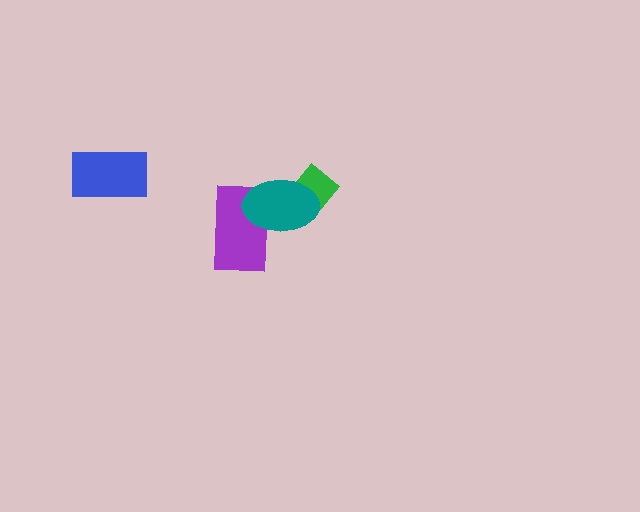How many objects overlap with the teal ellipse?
2 objects overlap with the teal ellipse.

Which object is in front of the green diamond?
The teal ellipse is in front of the green diamond.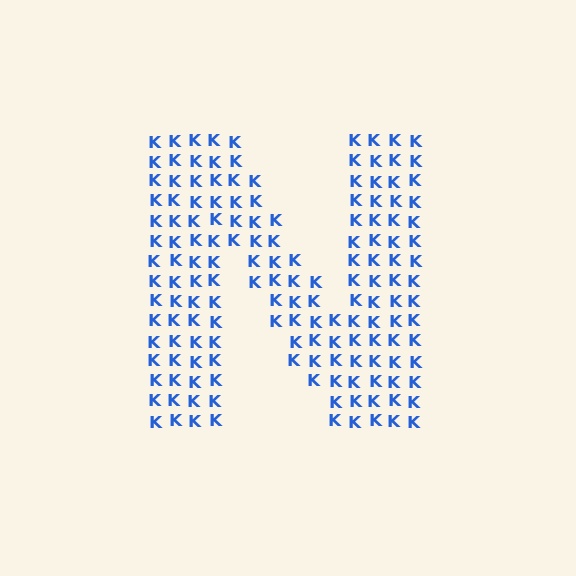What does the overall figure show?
The overall figure shows the letter N.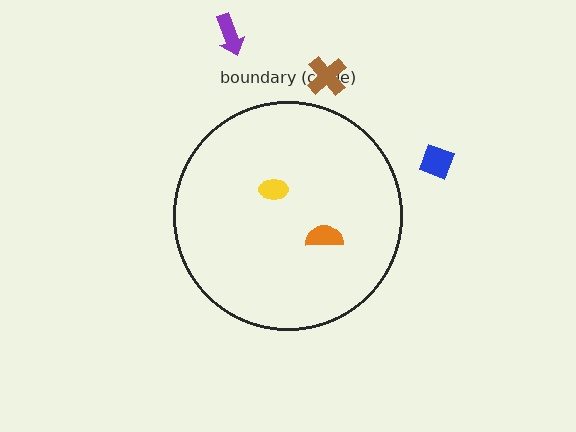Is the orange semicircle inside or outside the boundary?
Inside.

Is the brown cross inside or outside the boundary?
Outside.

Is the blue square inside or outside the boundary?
Outside.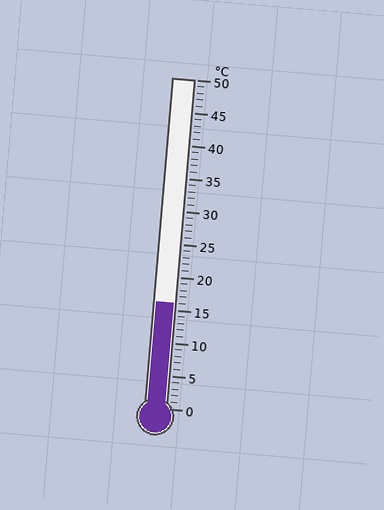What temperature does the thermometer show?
The thermometer shows approximately 16°C.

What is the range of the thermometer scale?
The thermometer scale ranges from 0°C to 50°C.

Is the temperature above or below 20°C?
The temperature is below 20°C.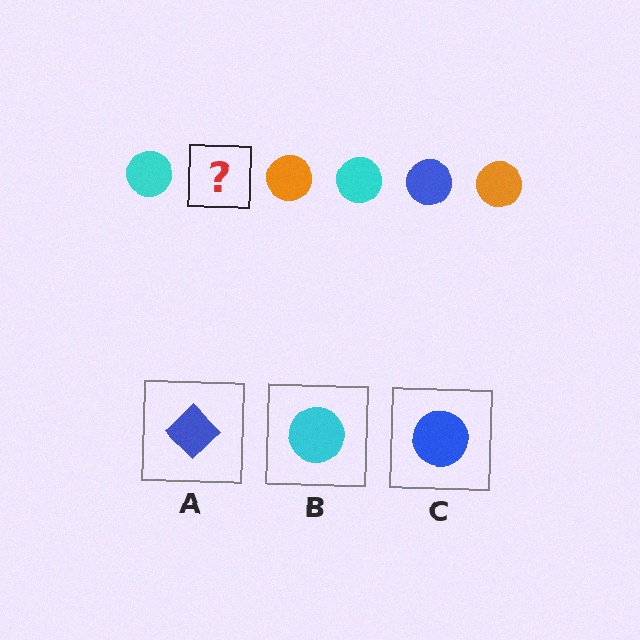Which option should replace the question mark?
Option C.